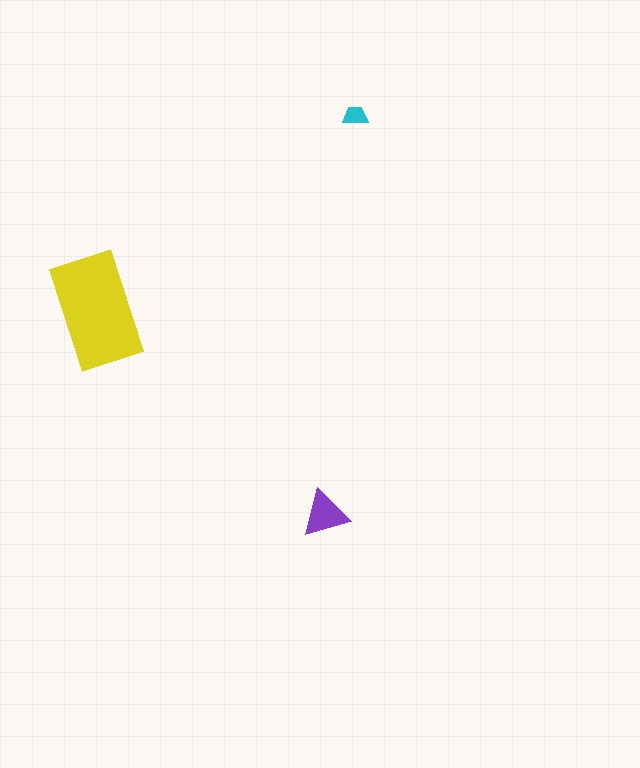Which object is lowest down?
The purple triangle is bottommost.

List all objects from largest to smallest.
The yellow rectangle, the purple triangle, the cyan trapezoid.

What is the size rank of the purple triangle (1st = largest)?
2nd.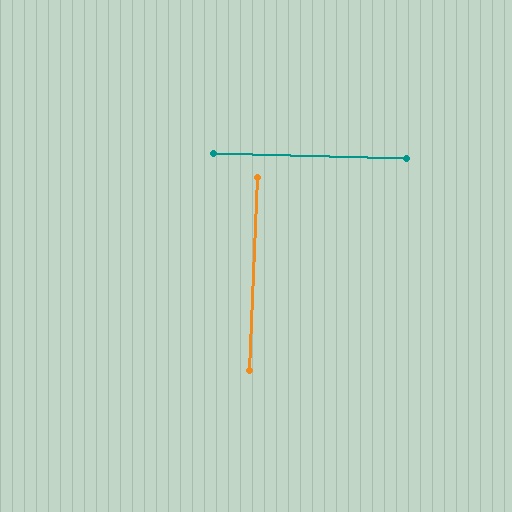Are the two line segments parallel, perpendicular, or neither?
Perpendicular — they meet at approximately 89°.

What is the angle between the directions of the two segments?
Approximately 89 degrees.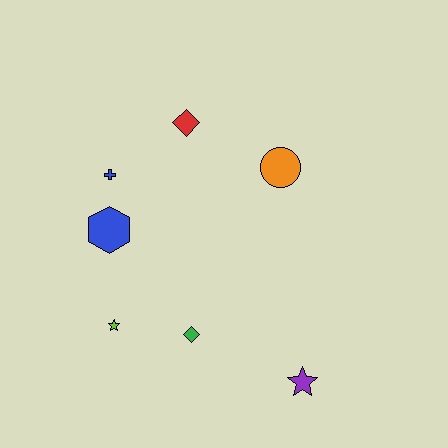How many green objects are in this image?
There is 1 green object.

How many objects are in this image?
There are 7 objects.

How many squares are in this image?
There are no squares.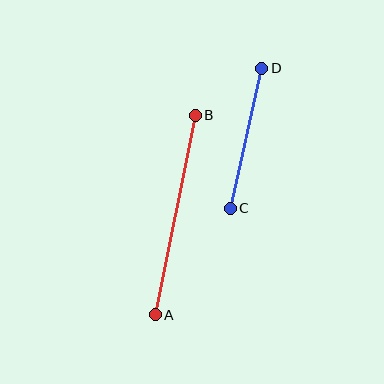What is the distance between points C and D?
The distance is approximately 143 pixels.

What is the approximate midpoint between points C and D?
The midpoint is at approximately (246, 138) pixels.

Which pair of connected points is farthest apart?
Points A and B are farthest apart.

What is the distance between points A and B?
The distance is approximately 203 pixels.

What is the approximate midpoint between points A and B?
The midpoint is at approximately (175, 215) pixels.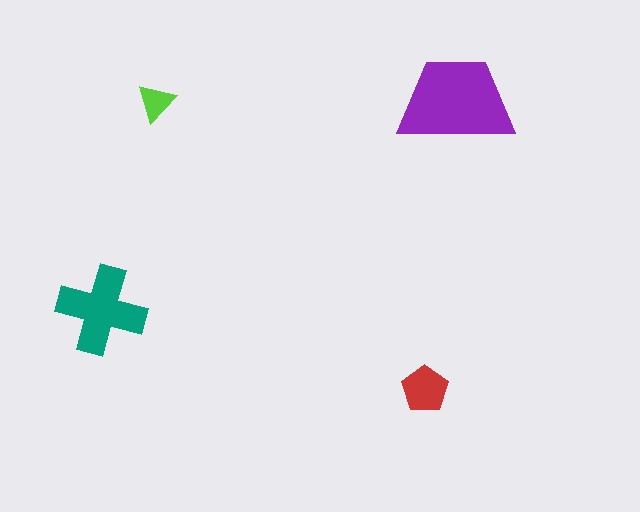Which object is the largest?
The purple trapezoid.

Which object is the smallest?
The lime triangle.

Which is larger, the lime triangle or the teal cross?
The teal cross.